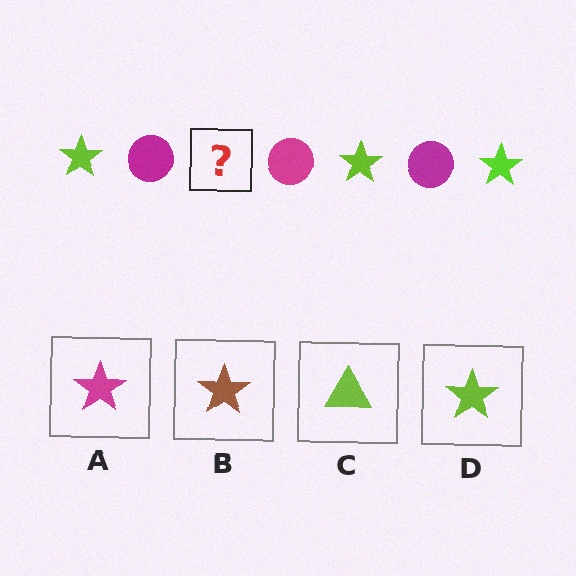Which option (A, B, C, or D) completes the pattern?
D.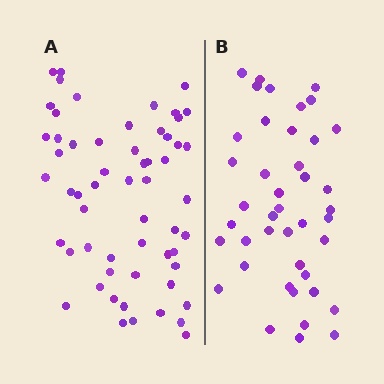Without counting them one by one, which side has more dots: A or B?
Region A (the left region) has more dots.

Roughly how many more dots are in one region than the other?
Region A has approximately 15 more dots than region B.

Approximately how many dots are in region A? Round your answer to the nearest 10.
About 60 dots. (The exact count is 58, which rounds to 60.)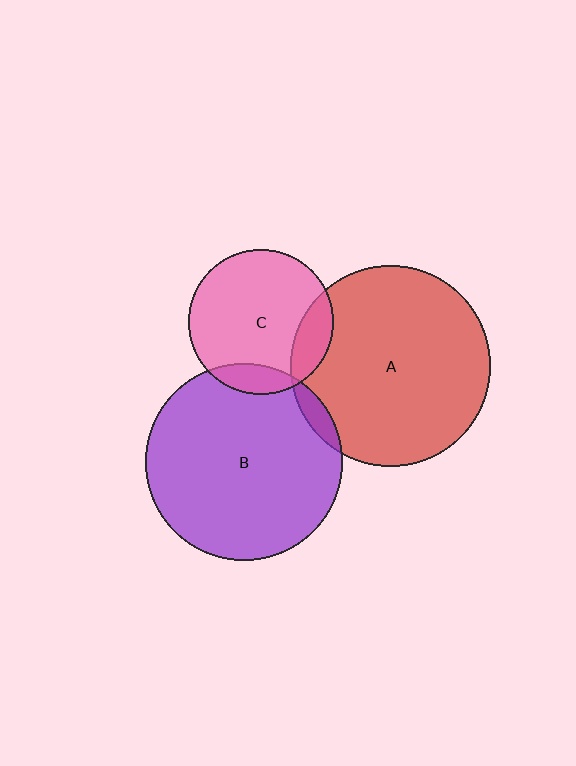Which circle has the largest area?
Circle A (red).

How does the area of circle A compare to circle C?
Approximately 1.9 times.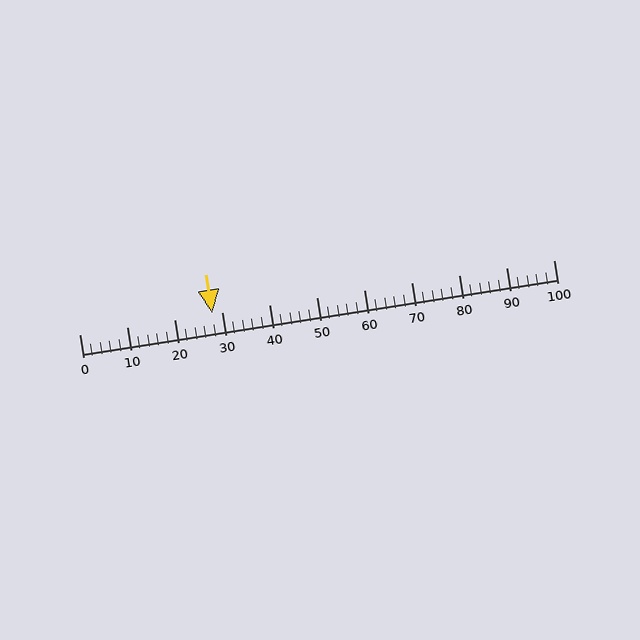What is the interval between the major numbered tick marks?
The major tick marks are spaced 10 units apart.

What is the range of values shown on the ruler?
The ruler shows values from 0 to 100.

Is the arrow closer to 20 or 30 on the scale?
The arrow is closer to 30.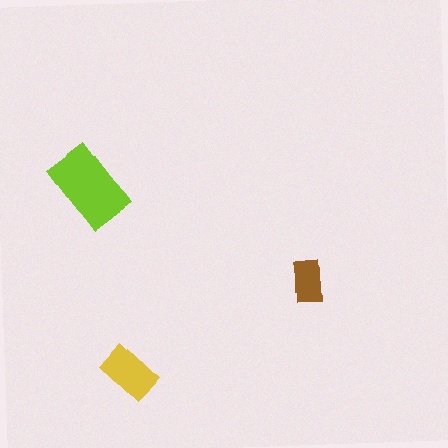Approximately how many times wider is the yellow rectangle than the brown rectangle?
About 1.5 times wider.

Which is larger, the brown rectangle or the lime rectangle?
The lime one.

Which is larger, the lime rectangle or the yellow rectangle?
The lime one.